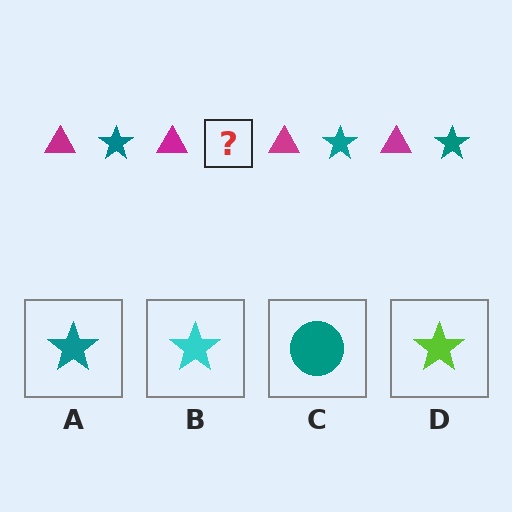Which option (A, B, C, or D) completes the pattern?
A.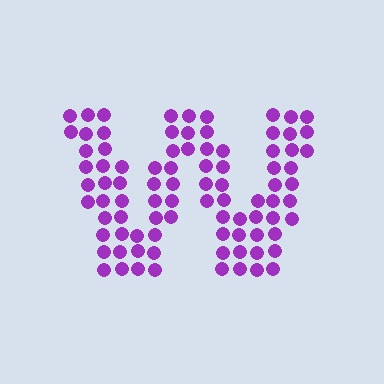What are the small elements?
The small elements are circles.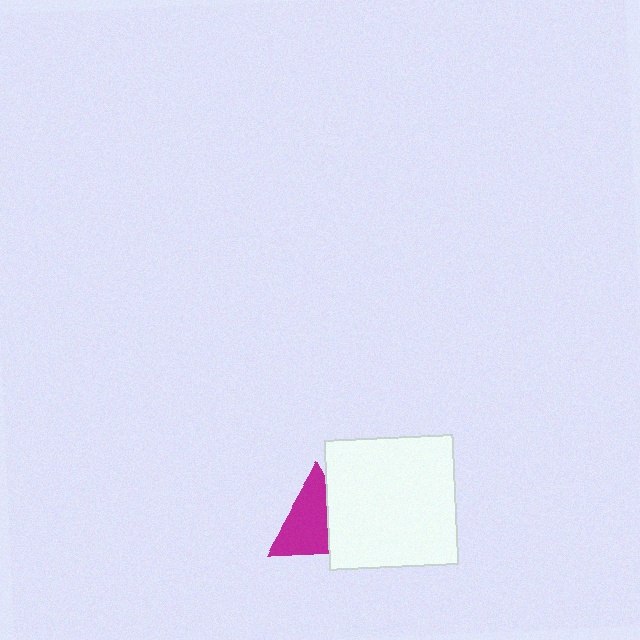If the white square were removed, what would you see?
You would see the complete magenta triangle.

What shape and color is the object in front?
The object in front is a white square.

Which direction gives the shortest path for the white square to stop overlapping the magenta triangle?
Moving right gives the shortest separation.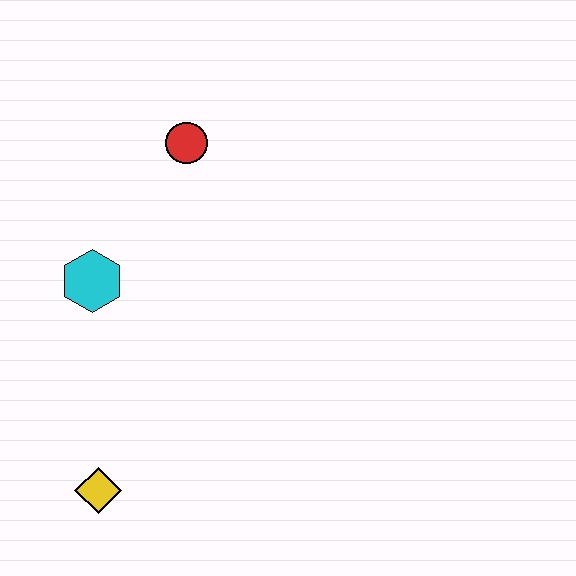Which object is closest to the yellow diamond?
The cyan hexagon is closest to the yellow diamond.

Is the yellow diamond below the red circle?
Yes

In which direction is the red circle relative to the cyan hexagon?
The red circle is above the cyan hexagon.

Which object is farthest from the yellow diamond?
The red circle is farthest from the yellow diamond.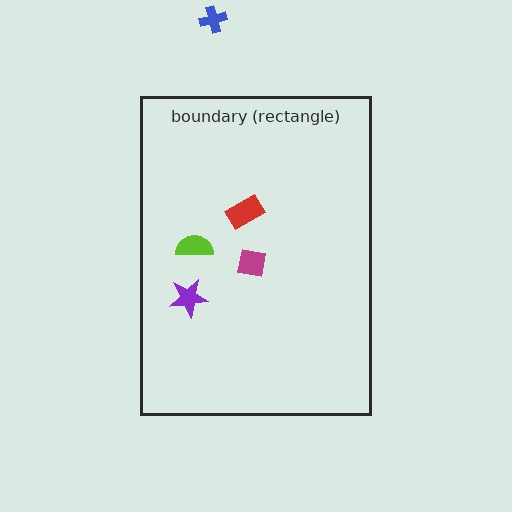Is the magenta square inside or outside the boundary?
Inside.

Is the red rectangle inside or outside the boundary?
Inside.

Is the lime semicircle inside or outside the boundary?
Inside.